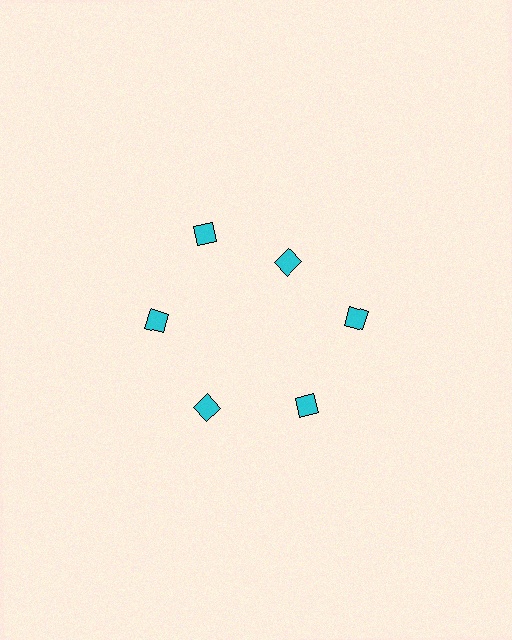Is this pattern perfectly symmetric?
No. The 6 cyan diamonds are arranged in a ring, but one element near the 1 o'clock position is pulled inward toward the center, breaking the 6-fold rotational symmetry.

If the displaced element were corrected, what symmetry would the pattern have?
It would have 6-fold rotational symmetry — the pattern would map onto itself every 60 degrees.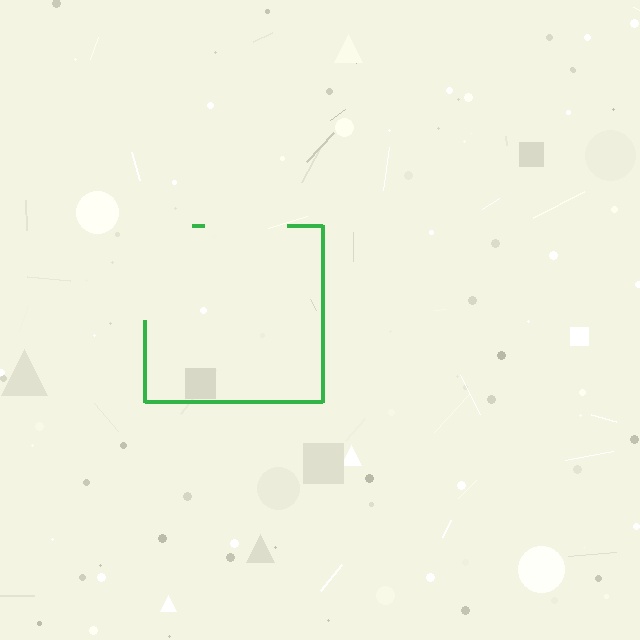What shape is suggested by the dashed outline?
The dashed outline suggests a square.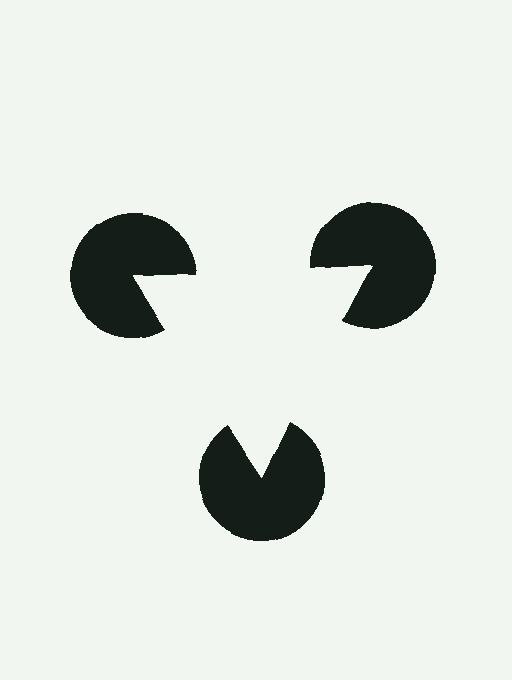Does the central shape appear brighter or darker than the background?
It typically appears slightly brighter than the background, even though no actual brightness change is drawn.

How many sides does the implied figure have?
3 sides.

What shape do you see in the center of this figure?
An illusory triangle — its edges are inferred from the aligned wedge cuts in the pac-man discs, not physically drawn.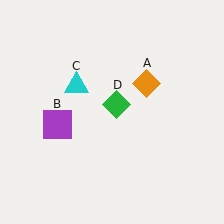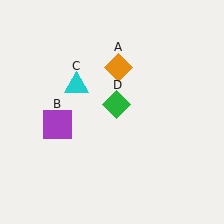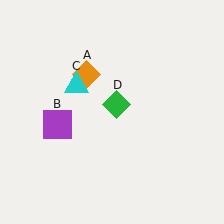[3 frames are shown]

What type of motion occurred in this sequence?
The orange diamond (object A) rotated counterclockwise around the center of the scene.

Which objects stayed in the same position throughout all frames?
Purple square (object B) and cyan triangle (object C) and green diamond (object D) remained stationary.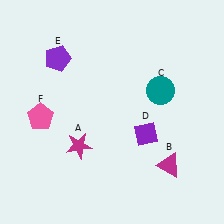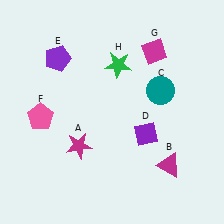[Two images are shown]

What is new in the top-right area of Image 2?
A magenta diamond (G) was added in the top-right area of Image 2.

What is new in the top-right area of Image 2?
A green star (H) was added in the top-right area of Image 2.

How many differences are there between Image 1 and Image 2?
There are 2 differences between the two images.